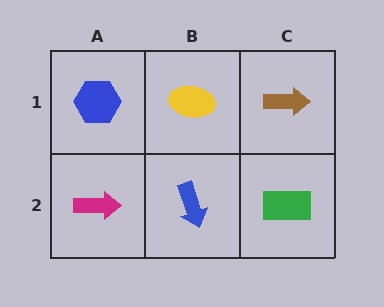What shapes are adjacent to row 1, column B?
A blue arrow (row 2, column B), a blue hexagon (row 1, column A), a brown arrow (row 1, column C).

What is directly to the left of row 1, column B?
A blue hexagon.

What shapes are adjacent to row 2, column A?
A blue hexagon (row 1, column A), a blue arrow (row 2, column B).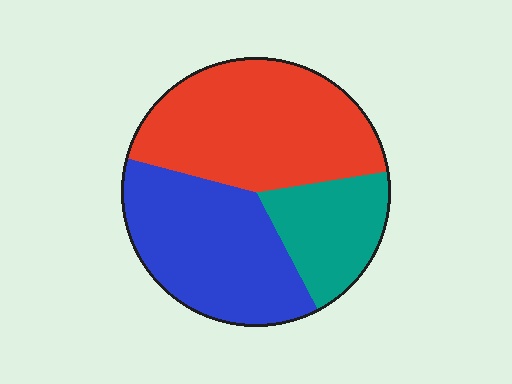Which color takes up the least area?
Teal, at roughly 20%.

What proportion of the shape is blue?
Blue covers around 35% of the shape.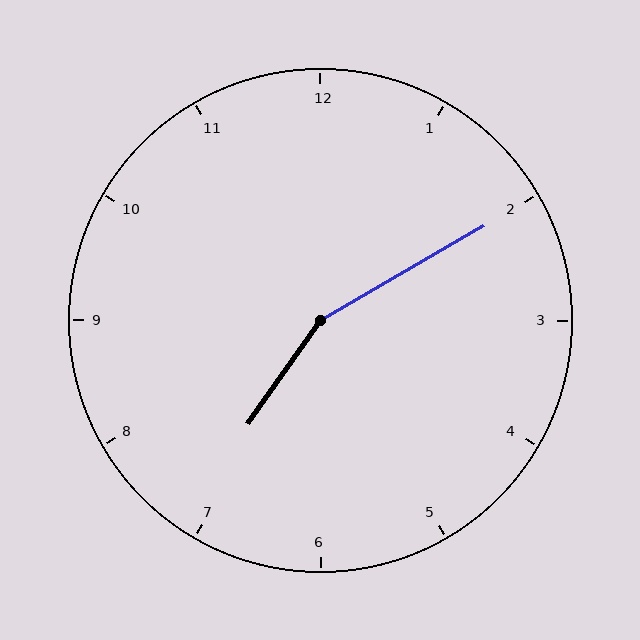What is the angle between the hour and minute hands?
Approximately 155 degrees.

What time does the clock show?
7:10.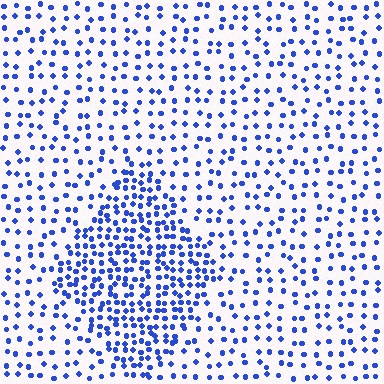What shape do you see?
I see a diamond.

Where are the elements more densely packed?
The elements are more densely packed inside the diamond boundary.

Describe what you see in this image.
The image contains small blue elements arranged at two different densities. A diamond-shaped region is visible where the elements are more densely packed than the surrounding area.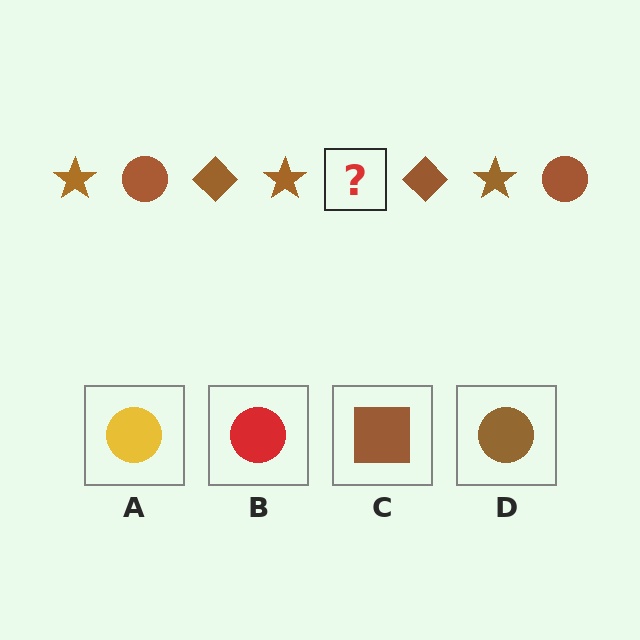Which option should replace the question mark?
Option D.